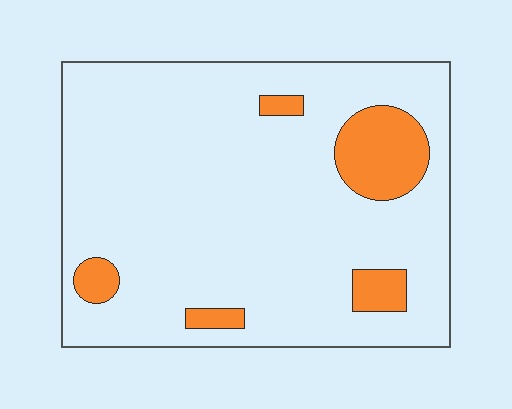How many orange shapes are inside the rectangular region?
5.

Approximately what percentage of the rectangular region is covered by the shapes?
Approximately 10%.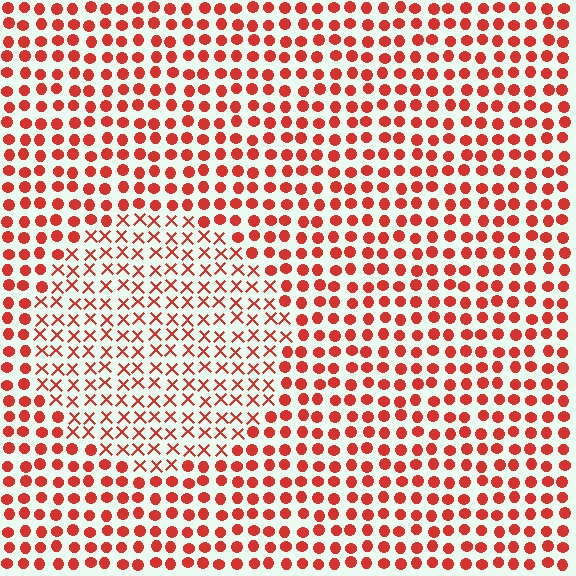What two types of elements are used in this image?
The image uses X marks inside the circle region and circles outside it.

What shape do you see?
I see a circle.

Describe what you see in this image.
The image is filled with small red elements arranged in a uniform grid. A circle-shaped region contains X marks, while the surrounding area contains circles. The boundary is defined purely by the change in element shape.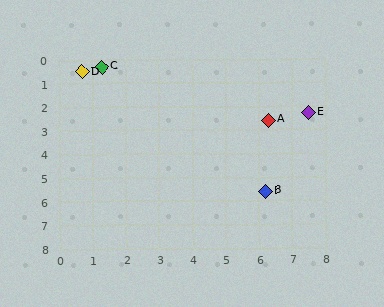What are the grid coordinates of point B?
Point B is at approximately (6.2, 5.6).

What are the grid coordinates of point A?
Point A is at approximately (6.3, 2.6).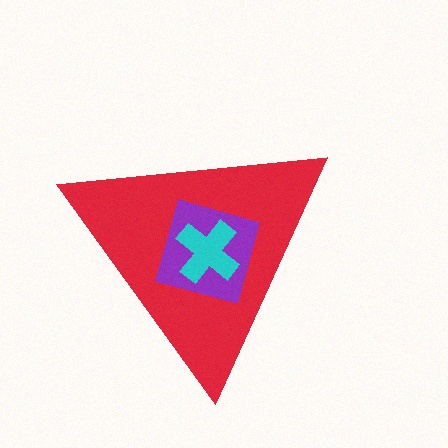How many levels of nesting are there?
3.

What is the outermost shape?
The red triangle.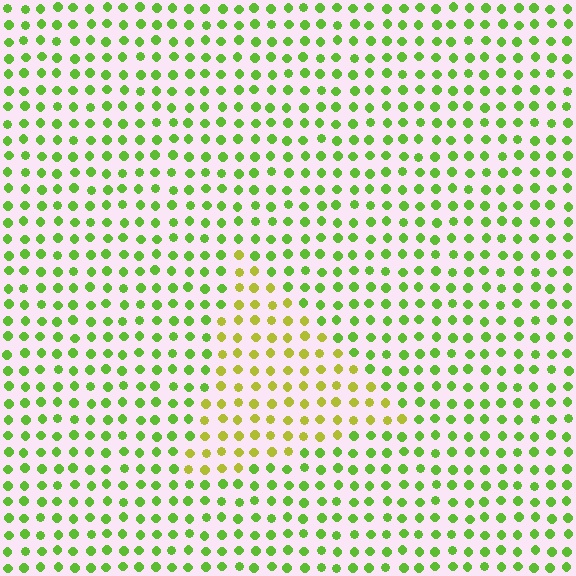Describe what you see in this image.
The image is filled with small lime elements in a uniform arrangement. A triangle-shaped region is visible where the elements are tinted to a slightly different hue, forming a subtle color boundary.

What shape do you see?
I see a triangle.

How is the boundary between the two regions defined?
The boundary is defined purely by a slight shift in hue (about 35 degrees). Spacing, size, and orientation are identical on both sides.